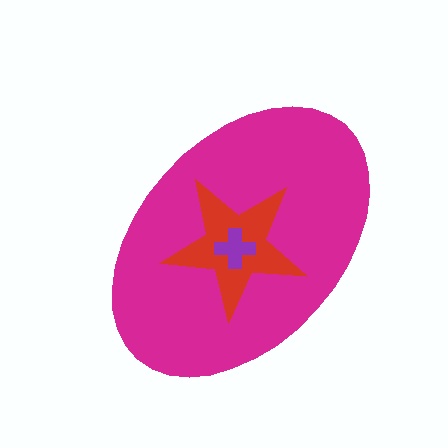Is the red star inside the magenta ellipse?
Yes.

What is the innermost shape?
The purple cross.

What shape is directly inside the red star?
The purple cross.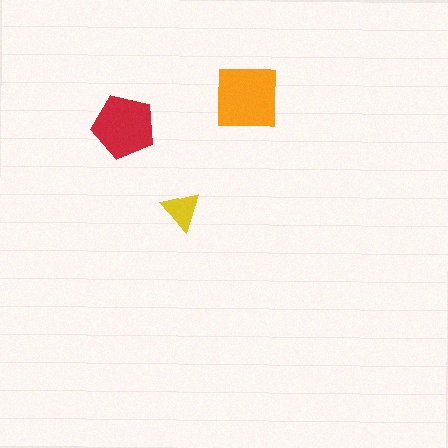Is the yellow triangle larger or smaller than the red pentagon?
Smaller.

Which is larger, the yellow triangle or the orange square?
The orange square.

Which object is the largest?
The orange square.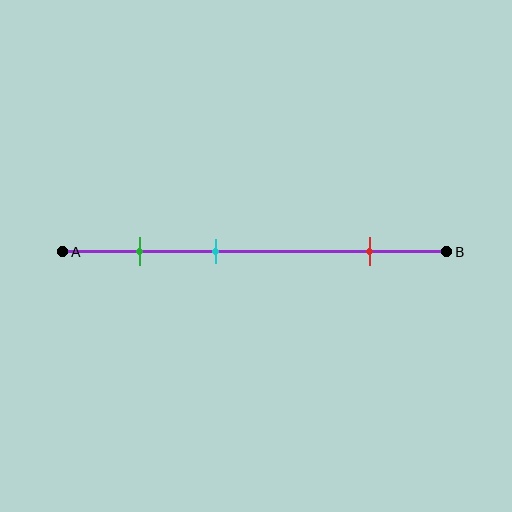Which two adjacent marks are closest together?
The green and cyan marks are the closest adjacent pair.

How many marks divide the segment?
There are 3 marks dividing the segment.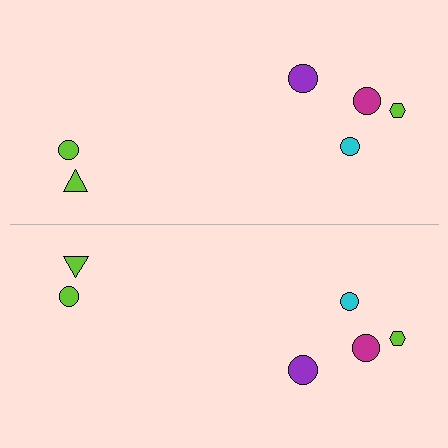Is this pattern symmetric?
Yes, this pattern has bilateral (reflection) symmetry.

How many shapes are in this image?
There are 12 shapes in this image.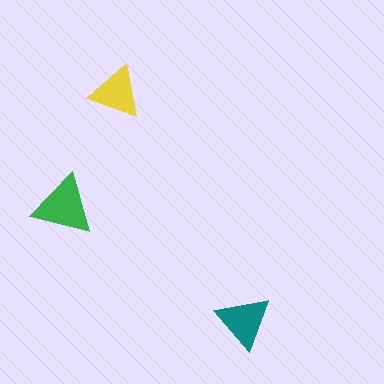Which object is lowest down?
The teal triangle is bottommost.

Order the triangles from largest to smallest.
the green one, the teal one, the yellow one.